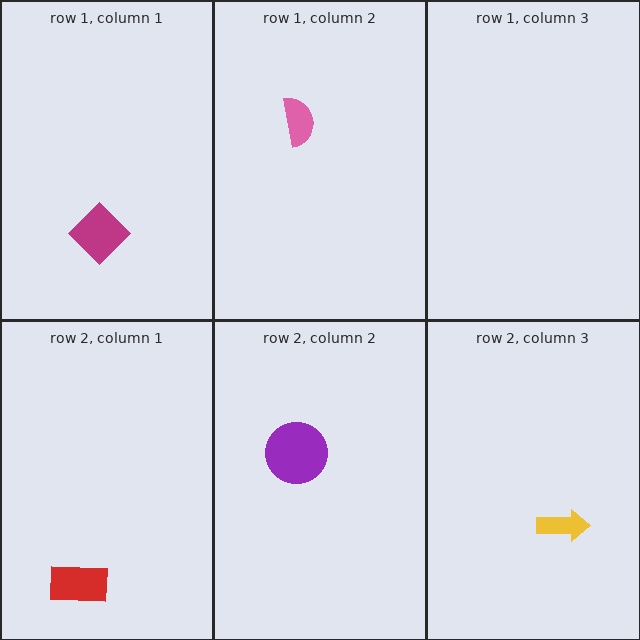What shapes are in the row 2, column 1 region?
The red rectangle.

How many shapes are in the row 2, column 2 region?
1.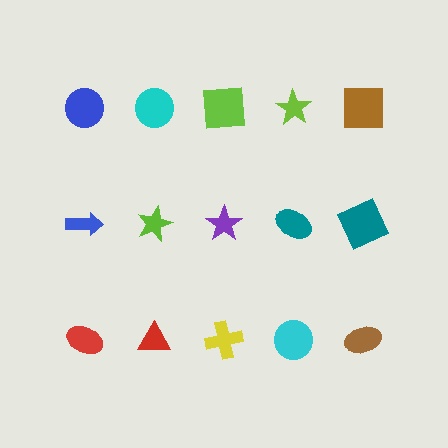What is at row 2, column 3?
A purple star.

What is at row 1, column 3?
A lime square.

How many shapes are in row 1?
5 shapes.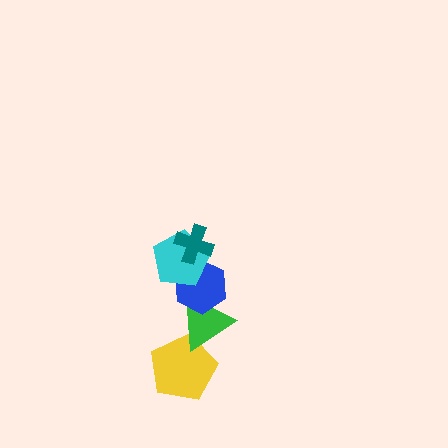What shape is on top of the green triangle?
The blue hexagon is on top of the green triangle.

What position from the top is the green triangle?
The green triangle is 4th from the top.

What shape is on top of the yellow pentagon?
The green triangle is on top of the yellow pentagon.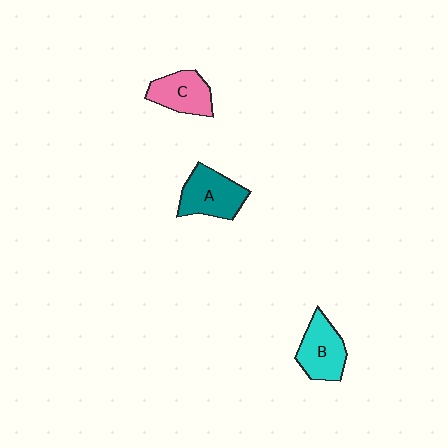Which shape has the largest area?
Shape A (teal).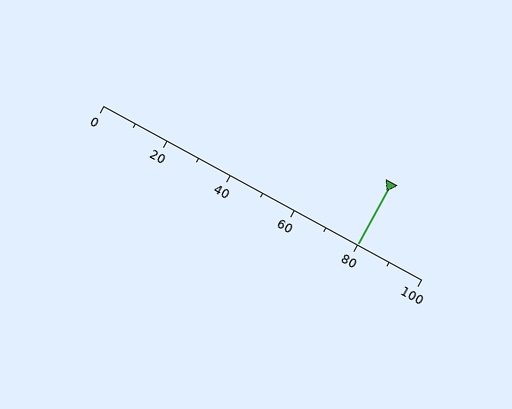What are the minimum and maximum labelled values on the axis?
The axis runs from 0 to 100.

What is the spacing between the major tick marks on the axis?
The major ticks are spaced 20 apart.